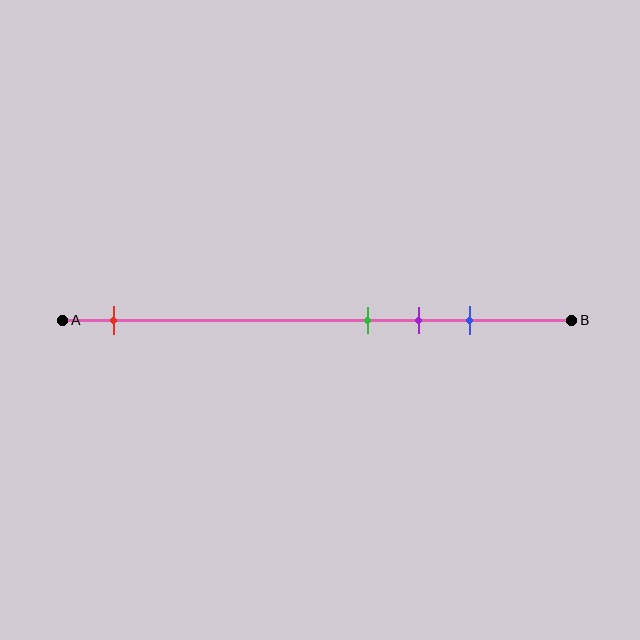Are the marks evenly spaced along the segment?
No, the marks are not evenly spaced.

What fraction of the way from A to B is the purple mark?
The purple mark is approximately 70% (0.7) of the way from A to B.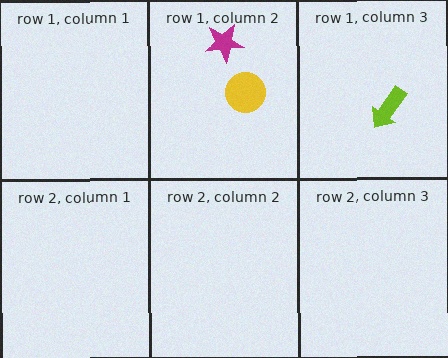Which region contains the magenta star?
The row 1, column 2 region.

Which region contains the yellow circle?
The row 1, column 2 region.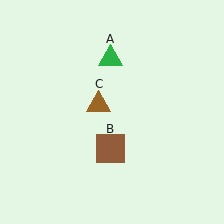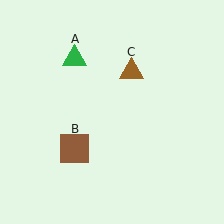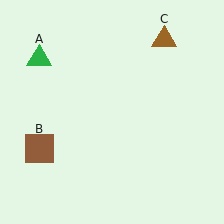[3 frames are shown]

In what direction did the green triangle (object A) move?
The green triangle (object A) moved left.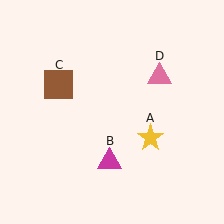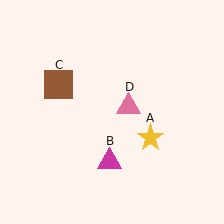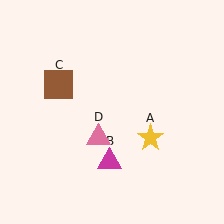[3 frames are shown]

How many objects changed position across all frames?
1 object changed position: pink triangle (object D).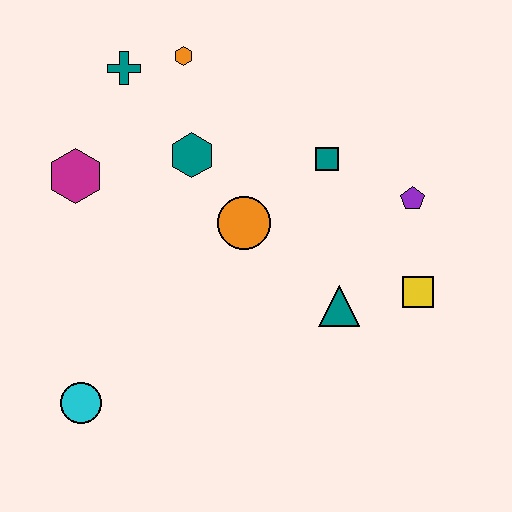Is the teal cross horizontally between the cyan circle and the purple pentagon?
Yes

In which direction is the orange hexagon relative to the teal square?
The orange hexagon is to the left of the teal square.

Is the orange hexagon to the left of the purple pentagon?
Yes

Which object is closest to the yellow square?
The teal triangle is closest to the yellow square.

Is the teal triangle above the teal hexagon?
No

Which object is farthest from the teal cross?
The yellow square is farthest from the teal cross.